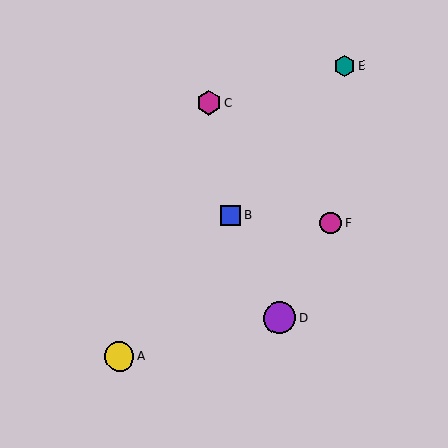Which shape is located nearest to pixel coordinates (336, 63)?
The teal hexagon (labeled E) at (345, 66) is nearest to that location.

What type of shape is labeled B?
Shape B is a blue square.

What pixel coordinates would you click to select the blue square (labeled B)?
Click at (231, 215) to select the blue square B.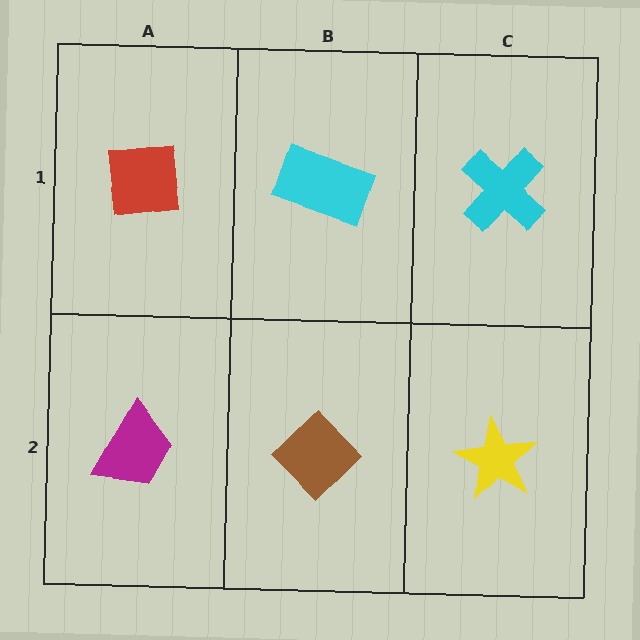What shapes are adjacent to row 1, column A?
A magenta trapezoid (row 2, column A), a cyan rectangle (row 1, column B).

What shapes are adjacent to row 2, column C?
A cyan cross (row 1, column C), a brown diamond (row 2, column B).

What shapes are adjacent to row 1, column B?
A brown diamond (row 2, column B), a red square (row 1, column A), a cyan cross (row 1, column C).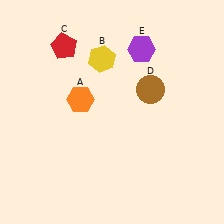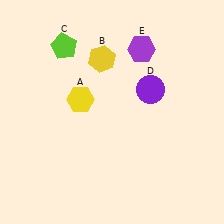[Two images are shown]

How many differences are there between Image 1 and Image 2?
There are 3 differences between the two images.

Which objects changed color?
A changed from orange to yellow. C changed from red to lime. D changed from brown to purple.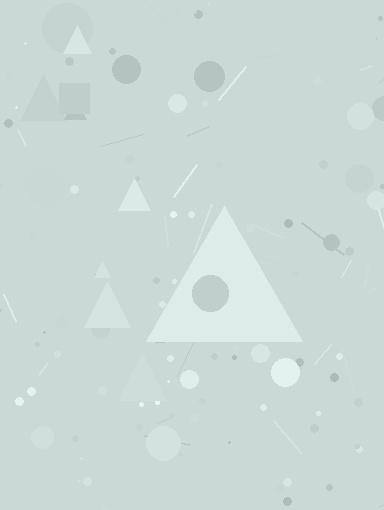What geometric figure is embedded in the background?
A triangle is embedded in the background.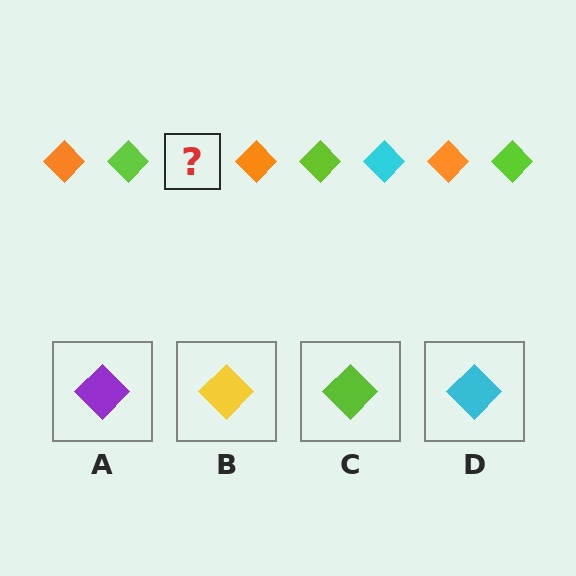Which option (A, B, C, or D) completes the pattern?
D.